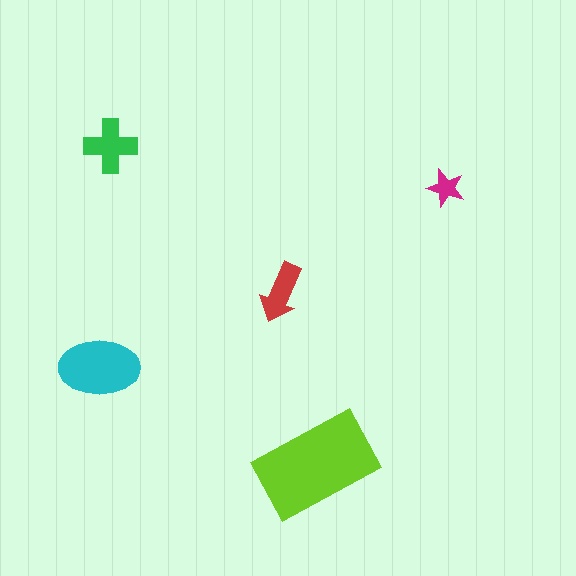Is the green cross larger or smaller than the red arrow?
Larger.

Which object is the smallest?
The magenta star.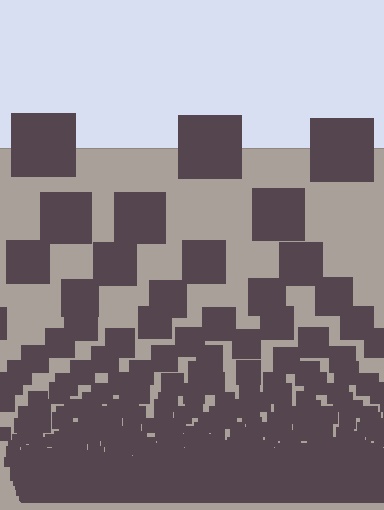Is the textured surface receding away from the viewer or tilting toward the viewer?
The surface appears to tilt toward the viewer. Texture elements get larger and sparser toward the top.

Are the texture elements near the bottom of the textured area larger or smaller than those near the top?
Smaller. The gradient is inverted — elements near the bottom are smaller and denser.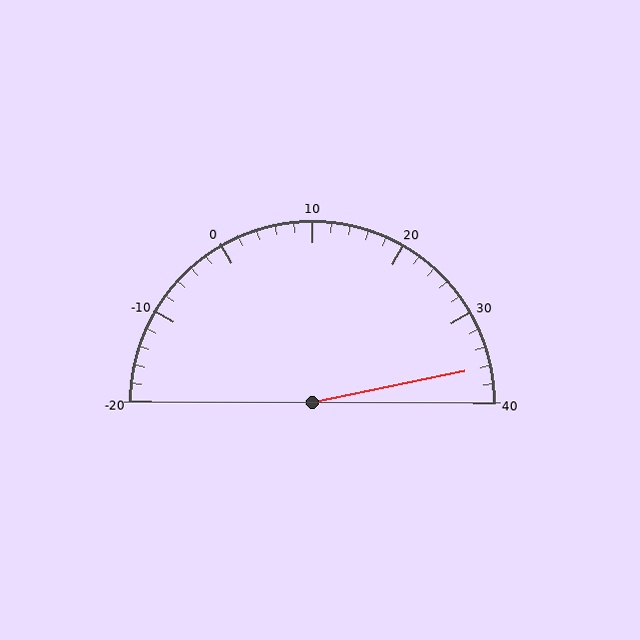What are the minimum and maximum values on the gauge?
The gauge ranges from -20 to 40.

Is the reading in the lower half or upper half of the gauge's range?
The reading is in the upper half of the range (-20 to 40).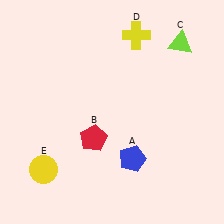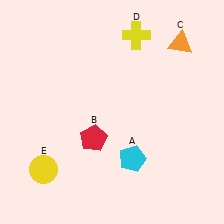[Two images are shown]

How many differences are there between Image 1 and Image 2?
There are 2 differences between the two images.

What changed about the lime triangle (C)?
In Image 1, C is lime. In Image 2, it changed to orange.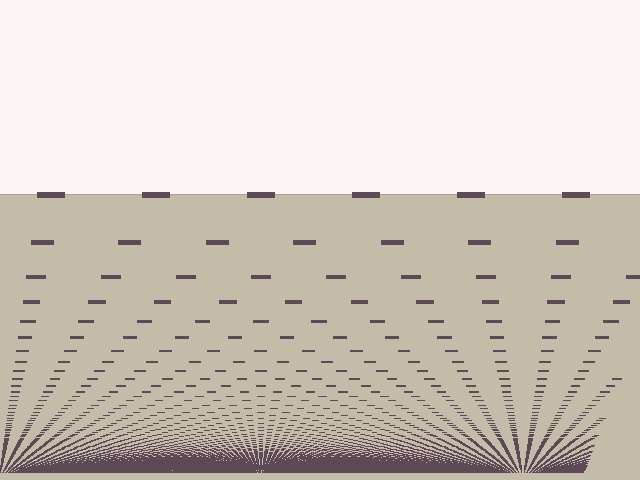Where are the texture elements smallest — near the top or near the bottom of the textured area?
Near the bottom.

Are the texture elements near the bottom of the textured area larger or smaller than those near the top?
Smaller. The gradient is inverted — elements near the bottom are smaller and denser.